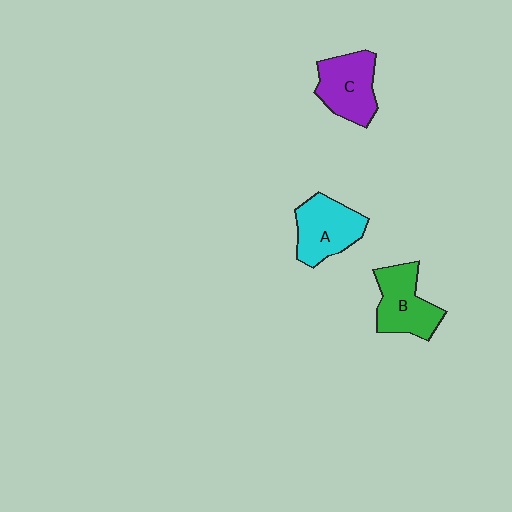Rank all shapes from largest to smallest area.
From largest to smallest: A (cyan), C (purple), B (green).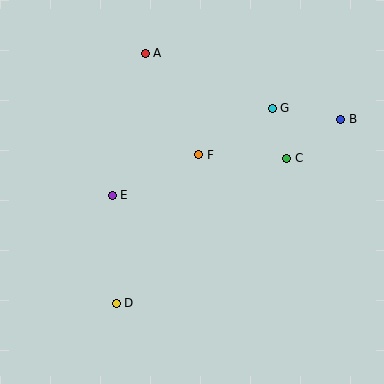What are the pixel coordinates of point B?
Point B is at (341, 119).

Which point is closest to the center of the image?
Point F at (199, 155) is closest to the center.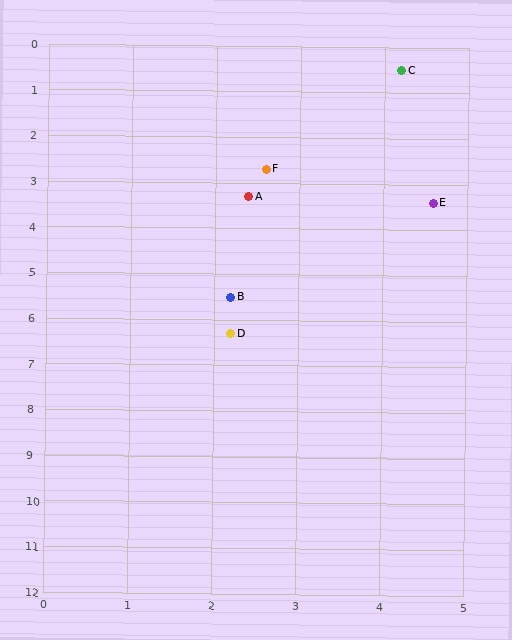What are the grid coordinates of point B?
Point B is at approximately (2.2, 5.5).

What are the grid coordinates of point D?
Point D is at approximately (2.2, 6.3).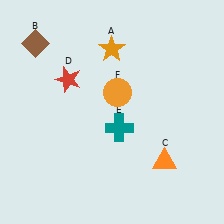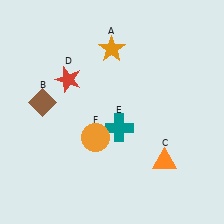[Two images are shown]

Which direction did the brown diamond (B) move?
The brown diamond (B) moved down.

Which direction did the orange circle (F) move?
The orange circle (F) moved down.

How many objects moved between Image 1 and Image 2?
2 objects moved between the two images.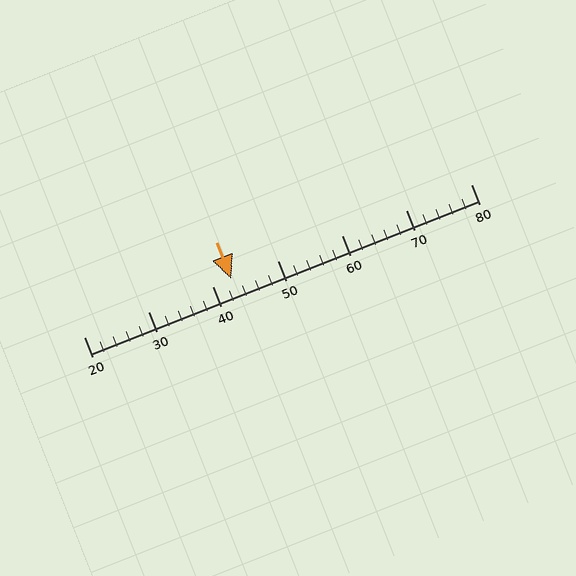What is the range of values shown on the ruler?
The ruler shows values from 20 to 80.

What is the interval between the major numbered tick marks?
The major tick marks are spaced 10 units apart.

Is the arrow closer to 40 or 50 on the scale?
The arrow is closer to 40.